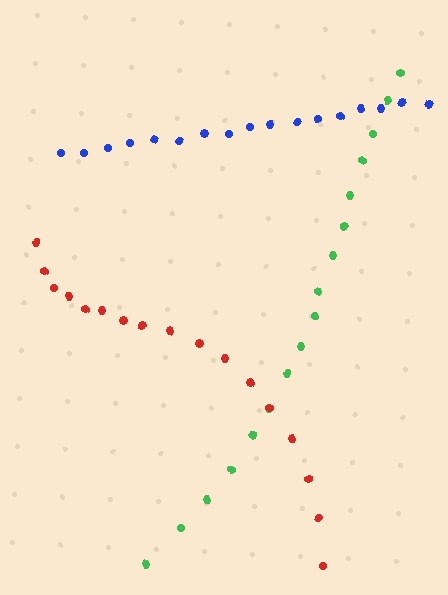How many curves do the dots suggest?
There are 3 distinct paths.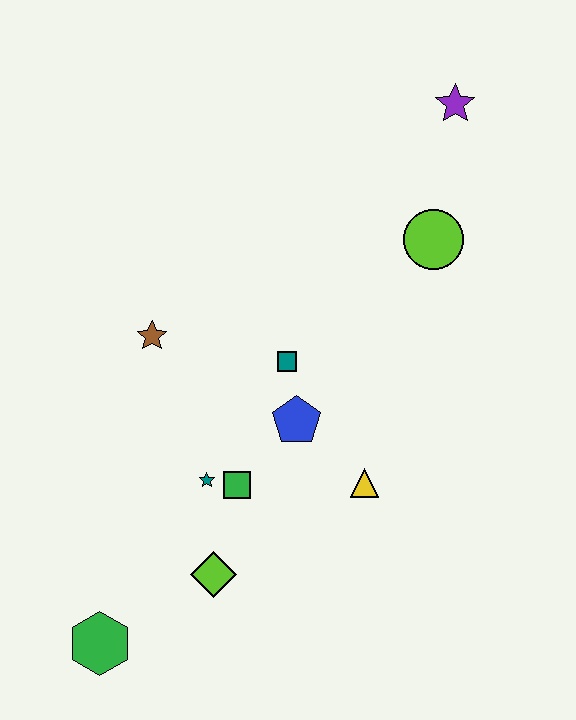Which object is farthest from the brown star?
The purple star is farthest from the brown star.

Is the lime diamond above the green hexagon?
Yes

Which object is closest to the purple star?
The lime circle is closest to the purple star.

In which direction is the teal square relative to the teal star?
The teal square is above the teal star.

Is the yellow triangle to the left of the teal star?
No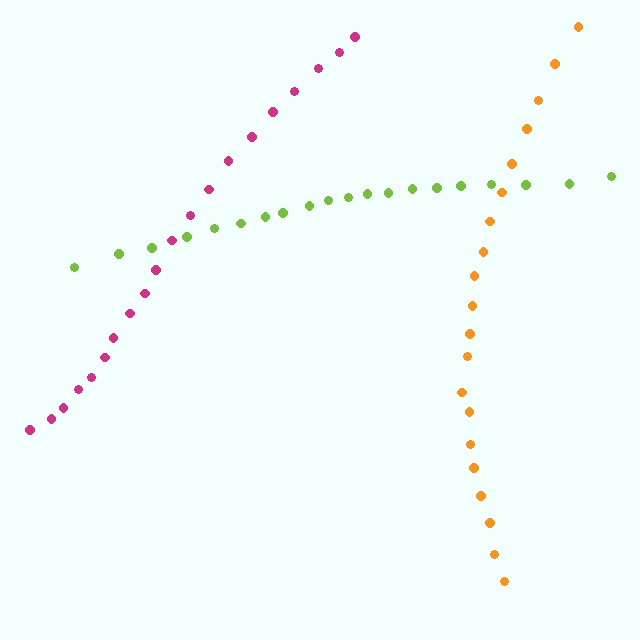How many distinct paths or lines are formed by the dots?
There are 3 distinct paths.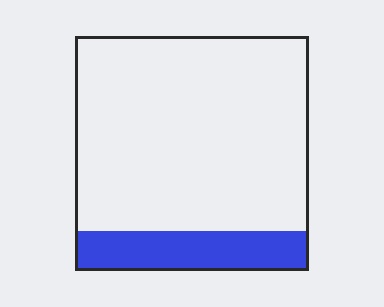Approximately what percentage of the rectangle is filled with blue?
Approximately 15%.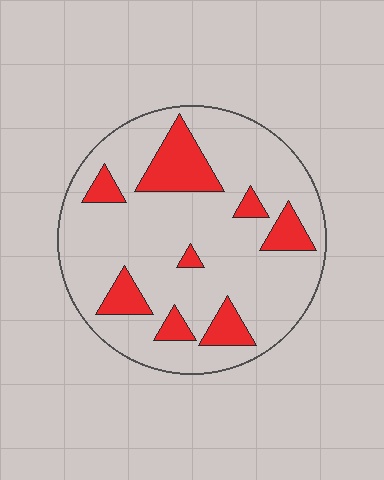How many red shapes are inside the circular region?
8.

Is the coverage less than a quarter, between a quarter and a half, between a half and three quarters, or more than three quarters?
Less than a quarter.